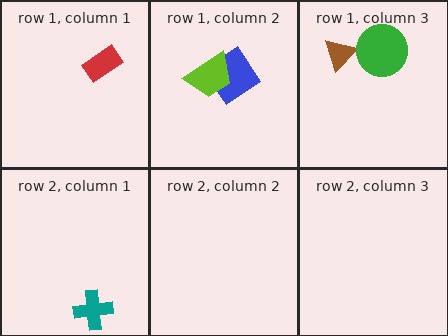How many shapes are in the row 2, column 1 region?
1.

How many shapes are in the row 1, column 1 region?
1.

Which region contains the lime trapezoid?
The row 1, column 2 region.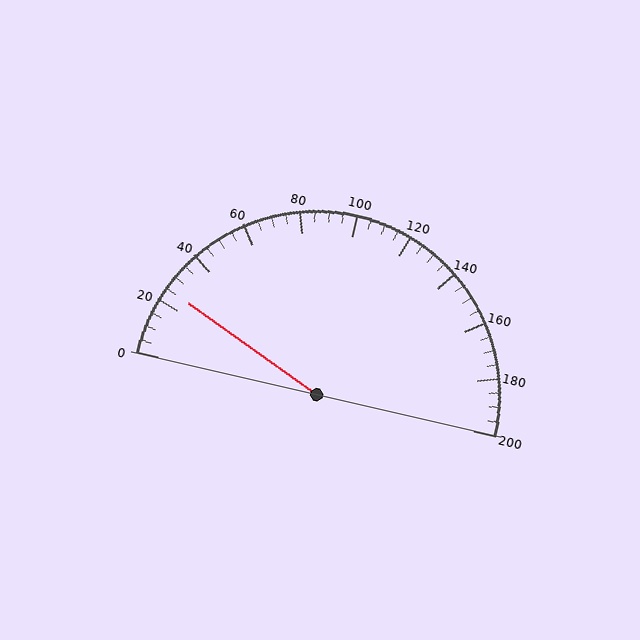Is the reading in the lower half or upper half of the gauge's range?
The reading is in the lower half of the range (0 to 200).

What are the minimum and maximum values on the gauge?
The gauge ranges from 0 to 200.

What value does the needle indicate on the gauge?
The needle indicates approximately 25.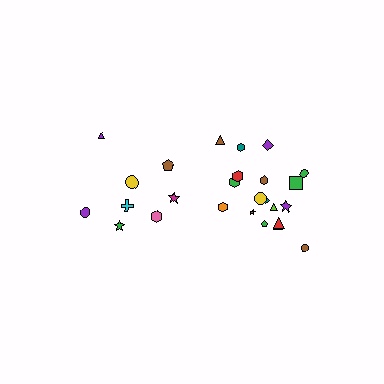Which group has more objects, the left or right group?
The right group.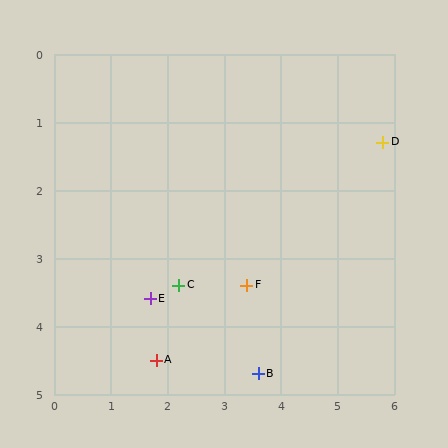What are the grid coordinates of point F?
Point F is at approximately (3.4, 3.4).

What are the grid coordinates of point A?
Point A is at approximately (1.8, 4.5).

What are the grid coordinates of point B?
Point B is at approximately (3.6, 4.7).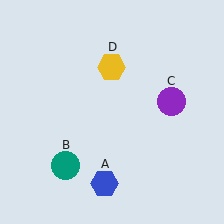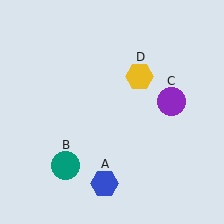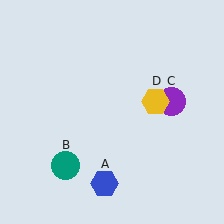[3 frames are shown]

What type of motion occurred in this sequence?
The yellow hexagon (object D) rotated clockwise around the center of the scene.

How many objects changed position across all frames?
1 object changed position: yellow hexagon (object D).